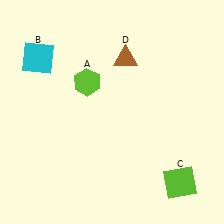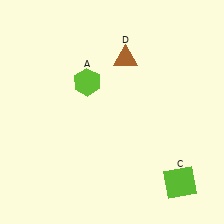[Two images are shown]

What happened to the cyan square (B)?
The cyan square (B) was removed in Image 2. It was in the top-left area of Image 1.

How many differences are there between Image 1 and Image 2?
There is 1 difference between the two images.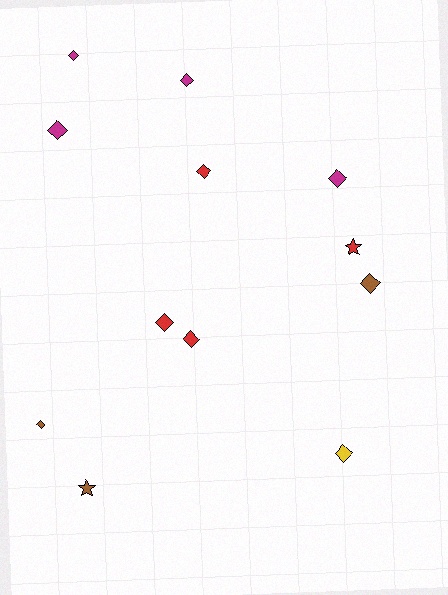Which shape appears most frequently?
Diamond, with 10 objects.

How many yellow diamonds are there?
There is 1 yellow diamond.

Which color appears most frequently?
Magenta, with 4 objects.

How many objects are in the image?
There are 12 objects.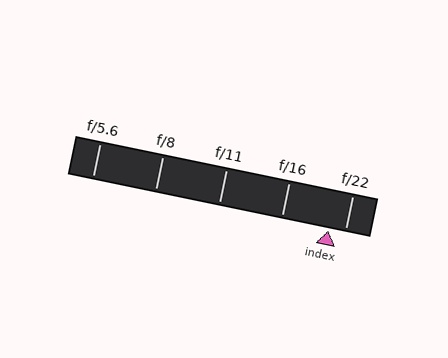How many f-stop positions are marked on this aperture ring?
There are 5 f-stop positions marked.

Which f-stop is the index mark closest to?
The index mark is closest to f/22.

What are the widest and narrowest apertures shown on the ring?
The widest aperture shown is f/5.6 and the narrowest is f/22.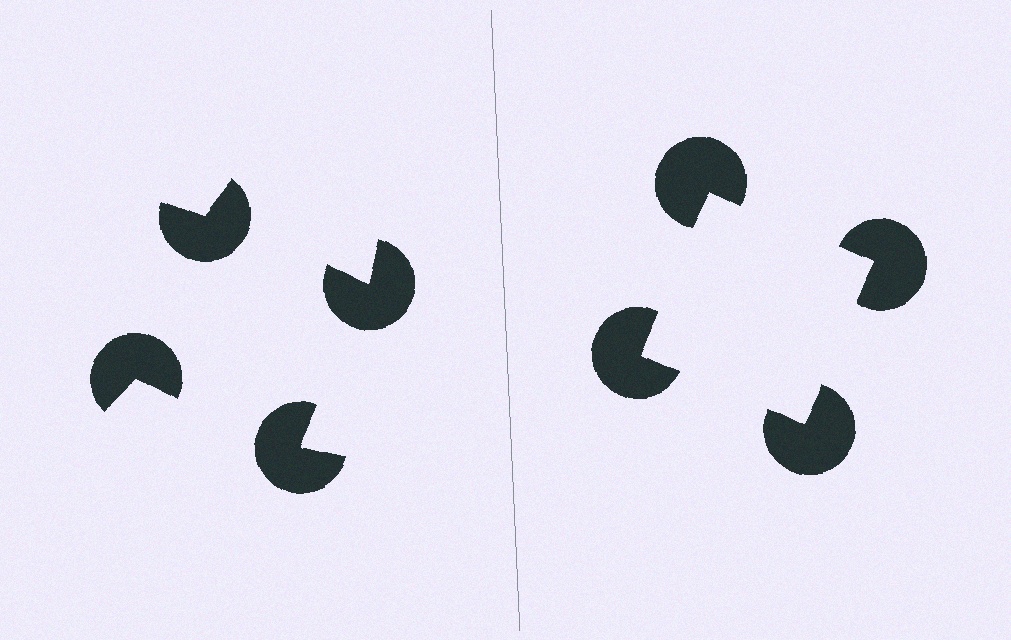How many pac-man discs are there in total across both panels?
8 — 4 on each side.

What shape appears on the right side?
An illusory square.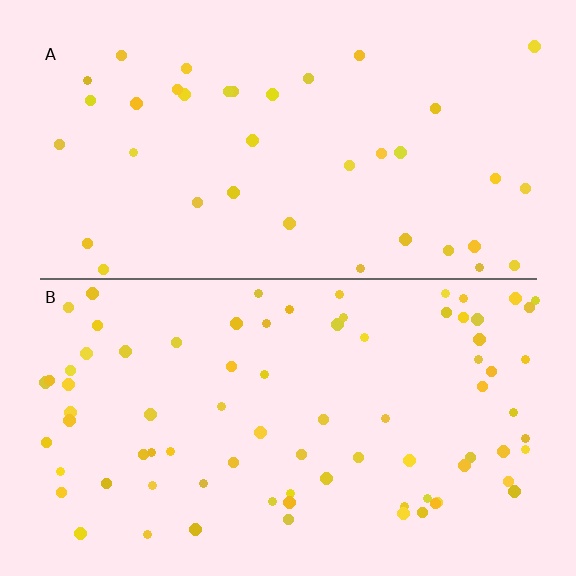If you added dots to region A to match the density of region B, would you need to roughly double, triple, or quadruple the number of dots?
Approximately double.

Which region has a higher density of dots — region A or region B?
B (the bottom).